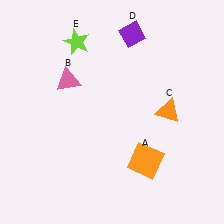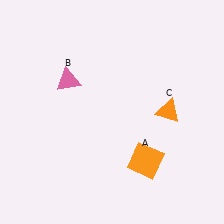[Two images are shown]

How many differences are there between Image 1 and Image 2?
There are 2 differences between the two images.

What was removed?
The purple diamond (D), the lime star (E) were removed in Image 2.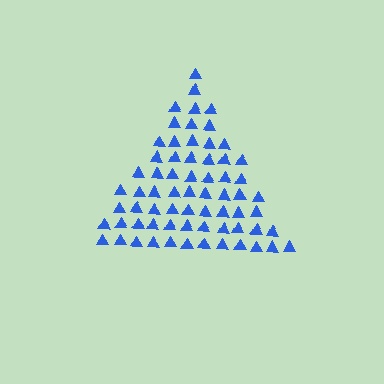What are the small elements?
The small elements are triangles.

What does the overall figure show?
The overall figure shows a triangle.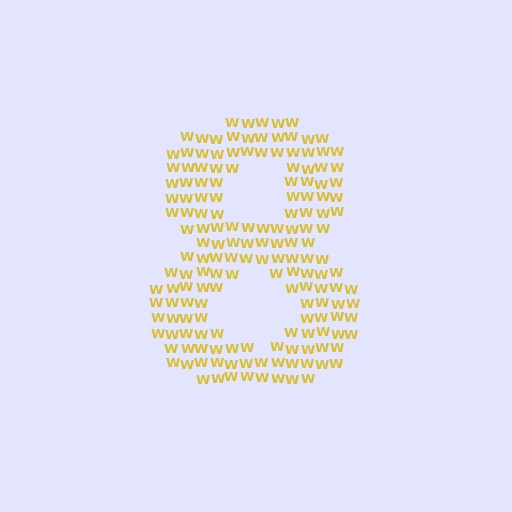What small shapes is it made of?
It is made of small letter W's.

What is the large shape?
The large shape is the digit 8.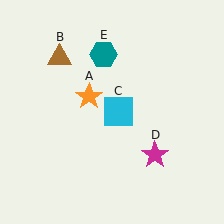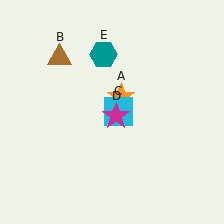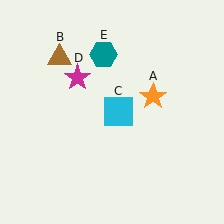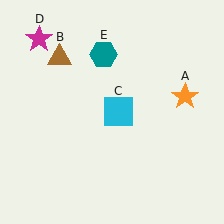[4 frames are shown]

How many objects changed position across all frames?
2 objects changed position: orange star (object A), magenta star (object D).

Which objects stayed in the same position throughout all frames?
Brown triangle (object B) and cyan square (object C) and teal hexagon (object E) remained stationary.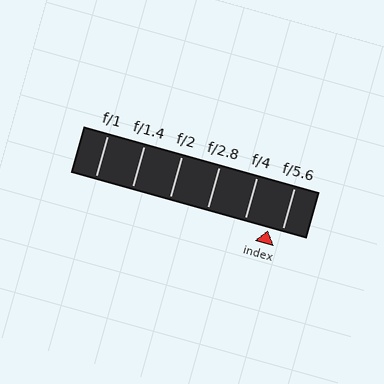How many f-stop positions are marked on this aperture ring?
There are 6 f-stop positions marked.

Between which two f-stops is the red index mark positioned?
The index mark is between f/4 and f/5.6.